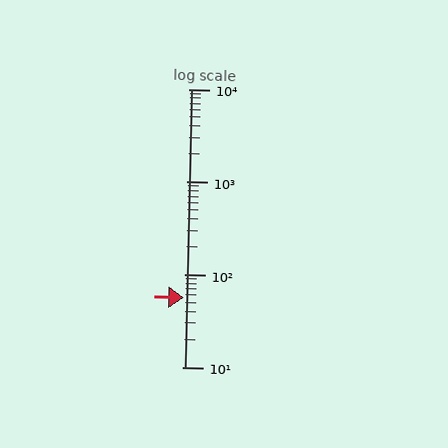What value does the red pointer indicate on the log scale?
The pointer indicates approximately 56.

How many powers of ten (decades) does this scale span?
The scale spans 3 decades, from 10 to 10000.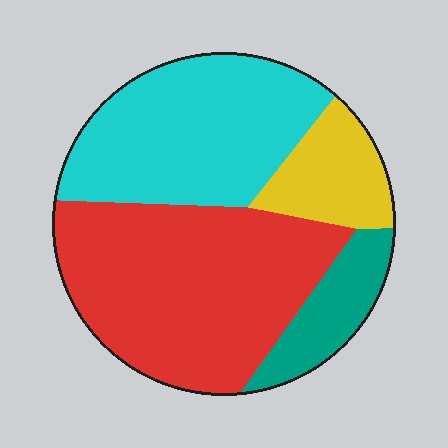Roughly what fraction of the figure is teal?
Teal takes up about one tenth (1/10) of the figure.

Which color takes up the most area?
Red, at roughly 45%.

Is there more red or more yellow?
Red.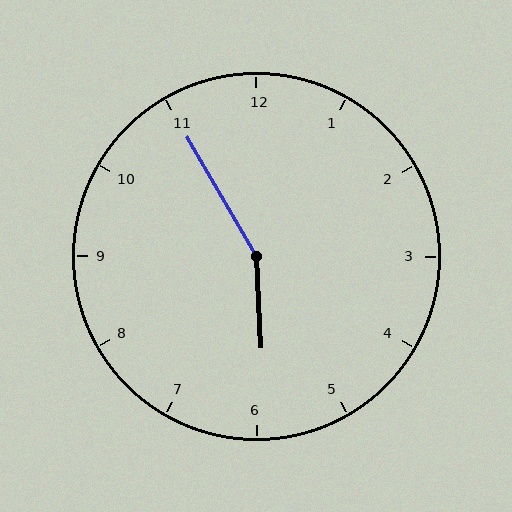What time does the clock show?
5:55.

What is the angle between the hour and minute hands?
Approximately 152 degrees.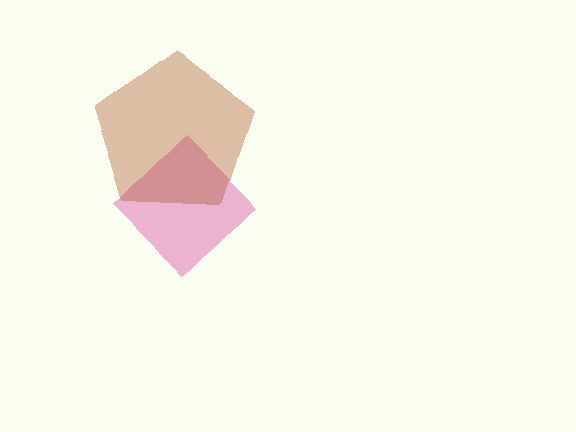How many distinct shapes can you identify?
There are 2 distinct shapes: a pink diamond, a brown pentagon.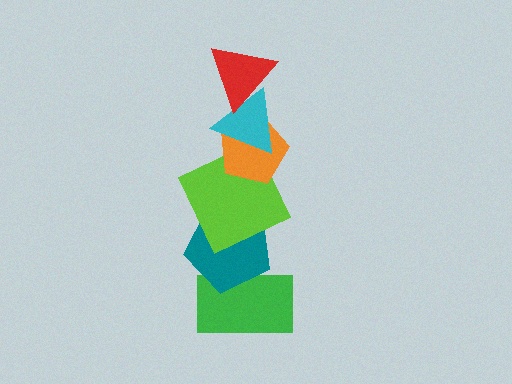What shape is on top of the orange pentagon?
The cyan triangle is on top of the orange pentagon.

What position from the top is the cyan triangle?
The cyan triangle is 2nd from the top.